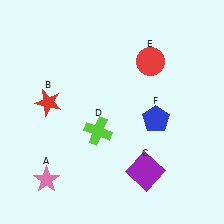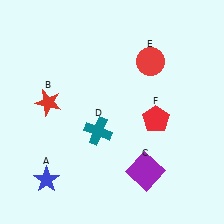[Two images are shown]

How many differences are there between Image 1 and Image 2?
There are 3 differences between the two images.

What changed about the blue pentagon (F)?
In Image 1, F is blue. In Image 2, it changed to red.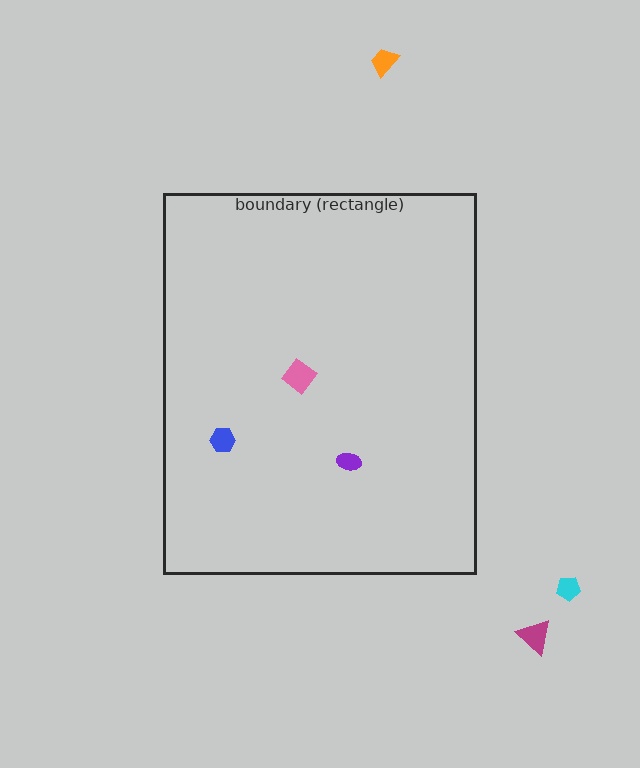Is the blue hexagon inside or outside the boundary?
Inside.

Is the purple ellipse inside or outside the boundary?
Inside.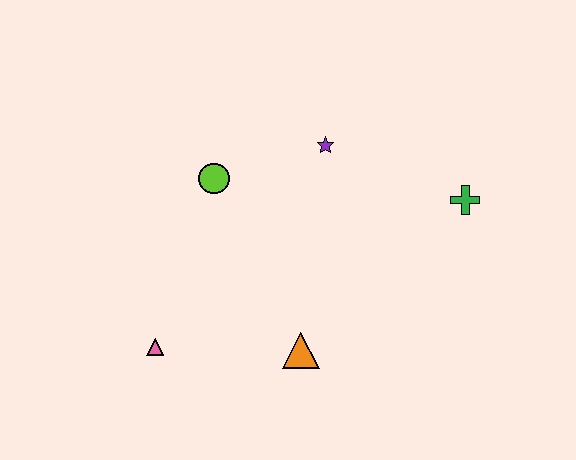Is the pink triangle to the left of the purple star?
Yes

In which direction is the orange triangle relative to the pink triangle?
The orange triangle is to the right of the pink triangle.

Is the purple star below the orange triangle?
No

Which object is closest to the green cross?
The purple star is closest to the green cross.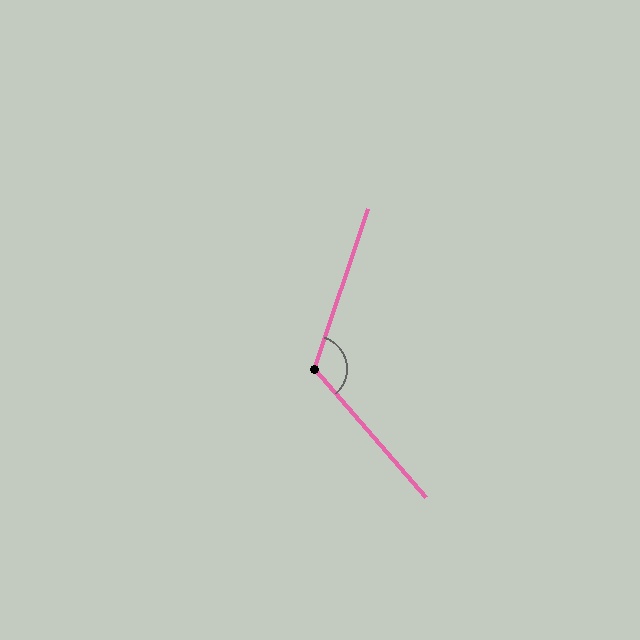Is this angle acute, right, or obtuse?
It is obtuse.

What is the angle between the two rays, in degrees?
Approximately 121 degrees.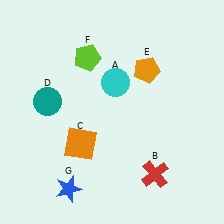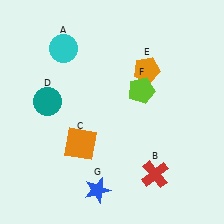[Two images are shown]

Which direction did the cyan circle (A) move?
The cyan circle (A) moved left.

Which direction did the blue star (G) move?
The blue star (G) moved right.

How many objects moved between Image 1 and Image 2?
3 objects moved between the two images.